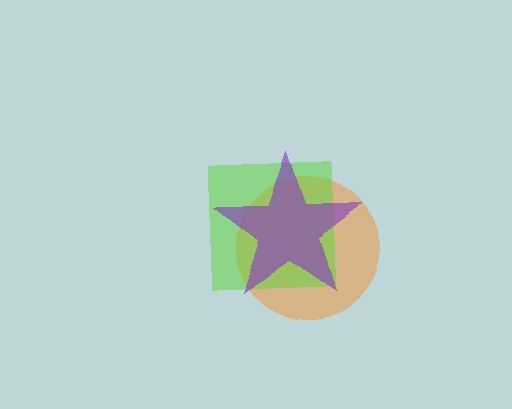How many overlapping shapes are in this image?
There are 3 overlapping shapes in the image.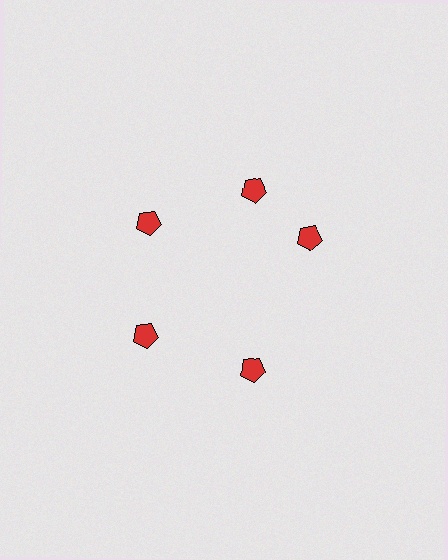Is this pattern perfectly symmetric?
No. The 5 red pentagons are arranged in a ring, but one element near the 3 o'clock position is rotated out of alignment along the ring, breaking the 5-fold rotational symmetry.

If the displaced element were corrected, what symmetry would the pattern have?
It would have 5-fold rotational symmetry — the pattern would map onto itself every 72 degrees.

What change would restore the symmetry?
The symmetry would be restored by rotating it back into even spacing with its neighbors so that all 5 pentagons sit at equal angles and equal distance from the center.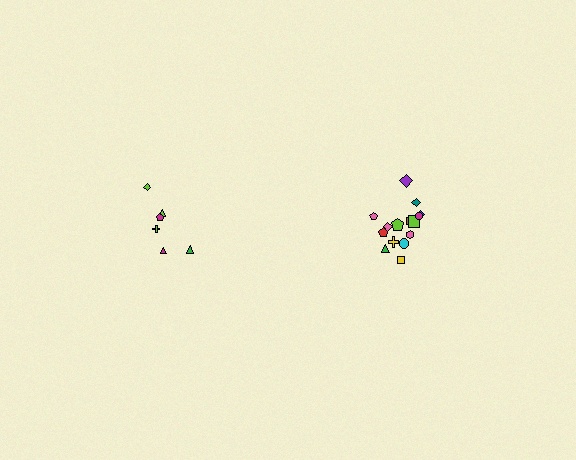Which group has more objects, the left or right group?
The right group.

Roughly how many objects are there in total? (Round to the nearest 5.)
Roughly 20 objects in total.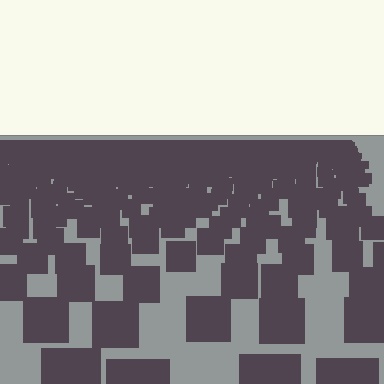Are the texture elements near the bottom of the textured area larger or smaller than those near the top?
Larger. Near the bottom, elements are closer to the viewer and appear at a bigger on-screen size.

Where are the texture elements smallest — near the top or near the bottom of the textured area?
Near the top.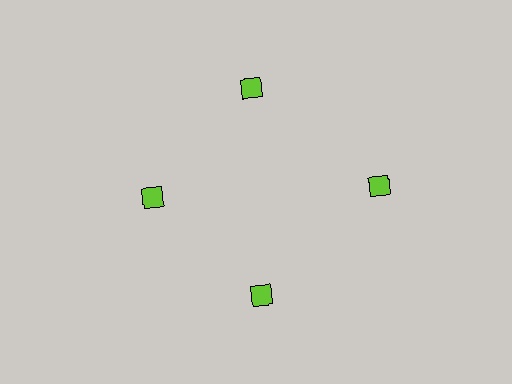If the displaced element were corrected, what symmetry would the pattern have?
It would have 4-fold rotational symmetry — the pattern would map onto itself every 90 degrees.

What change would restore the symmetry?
The symmetry would be restored by moving it inward, back onto the ring so that all 4 diamonds sit at equal angles and equal distance from the center.